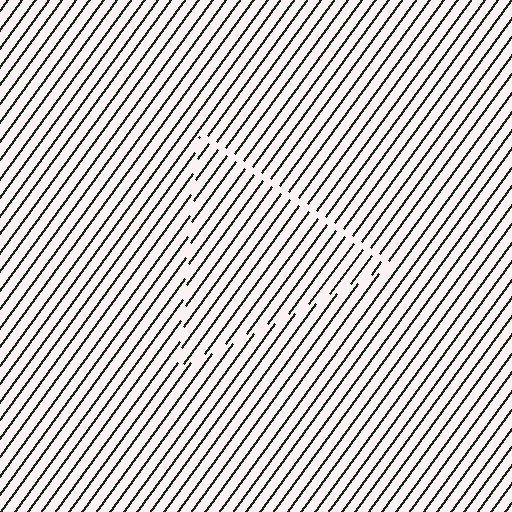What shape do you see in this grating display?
An illusory triangle. The interior of the shape contains the same grating, shifted by half a period — the contour is defined by the phase discontinuity where line-ends from the inner and outer gratings abut.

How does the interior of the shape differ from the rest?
The interior of the shape contains the same grating, shifted by half a period — the contour is defined by the phase discontinuity where line-ends from the inner and outer gratings abut.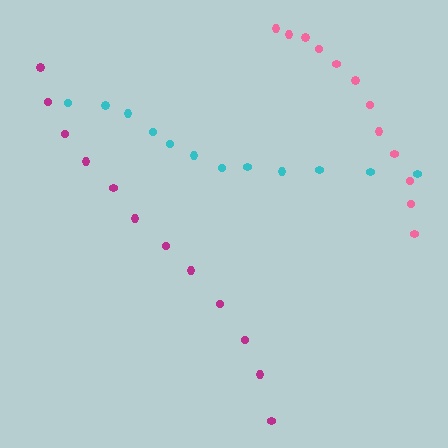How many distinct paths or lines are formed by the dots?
There are 3 distinct paths.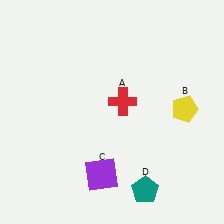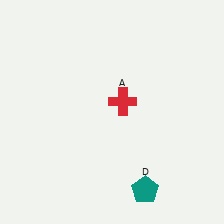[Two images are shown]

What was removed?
The yellow pentagon (B), the purple square (C) were removed in Image 2.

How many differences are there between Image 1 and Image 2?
There are 2 differences between the two images.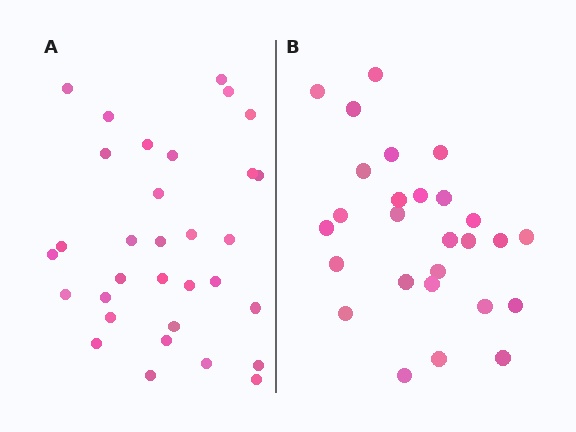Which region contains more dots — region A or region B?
Region A (the left region) has more dots.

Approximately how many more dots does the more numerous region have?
Region A has about 5 more dots than region B.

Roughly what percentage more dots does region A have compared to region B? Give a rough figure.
About 20% more.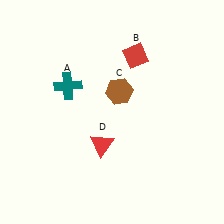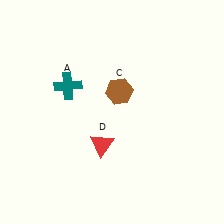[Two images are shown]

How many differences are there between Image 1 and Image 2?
There is 1 difference between the two images.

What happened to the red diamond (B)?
The red diamond (B) was removed in Image 2. It was in the top-right area of Image 1.